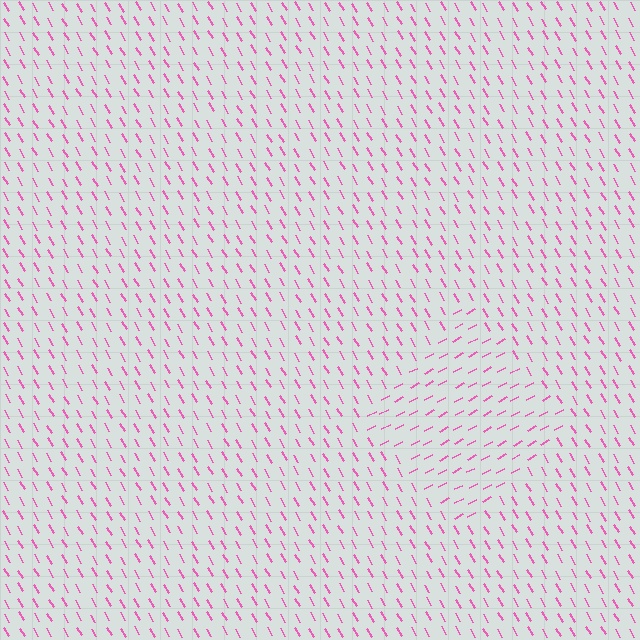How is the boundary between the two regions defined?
The boundary is defined purely by a change in line orientation (approximately 88 degrees difference). All lines are the same color and thickness.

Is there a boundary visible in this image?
Yes, there is a texture boundary formed by a change in line orientation.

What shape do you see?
I see a diamond.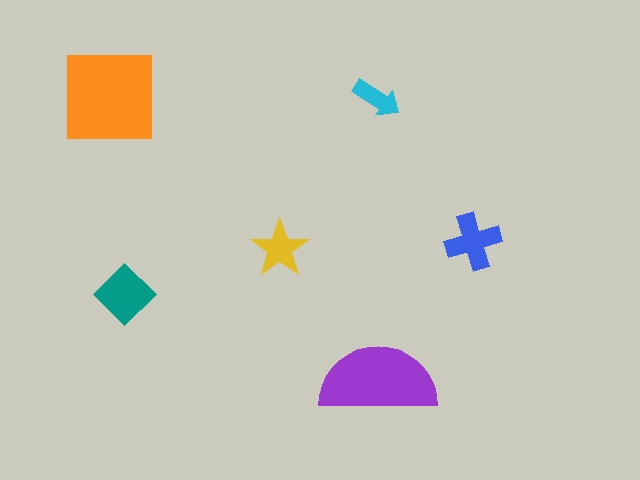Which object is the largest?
The orange square.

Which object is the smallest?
The cyan arrow.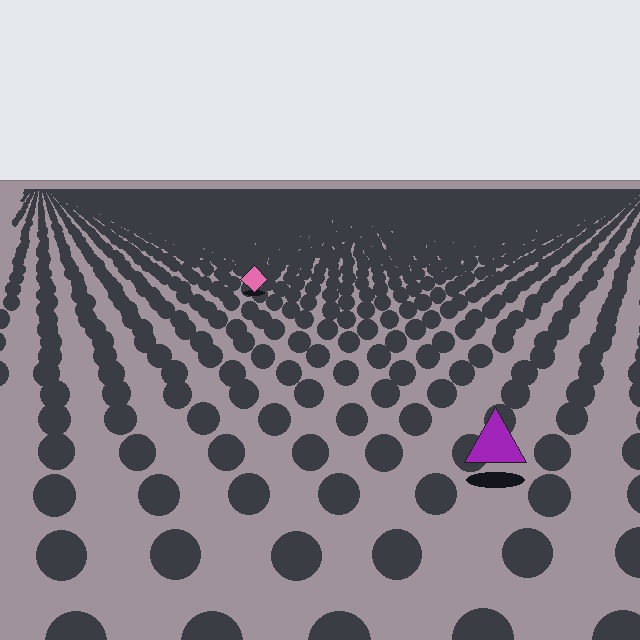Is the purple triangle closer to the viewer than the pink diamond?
Yes. The purple triangle is closer — you can tell from the texture gradient: the ground texture is coarser near it.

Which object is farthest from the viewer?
The pink diamond is farthest from the viewer. It appears smaller and the ground texture around it is denser.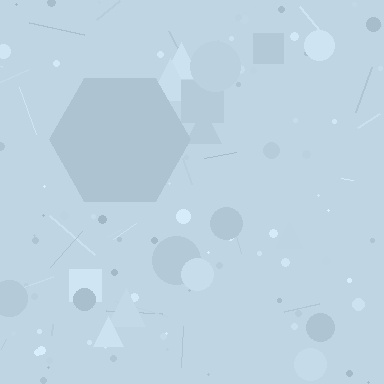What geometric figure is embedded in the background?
A hexagon is embedded in the background.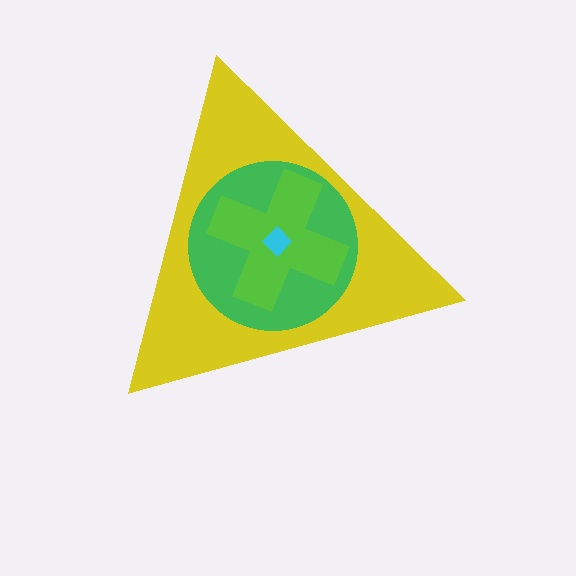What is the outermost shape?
The yellow triangle.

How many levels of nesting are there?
4.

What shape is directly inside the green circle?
The lime cross.